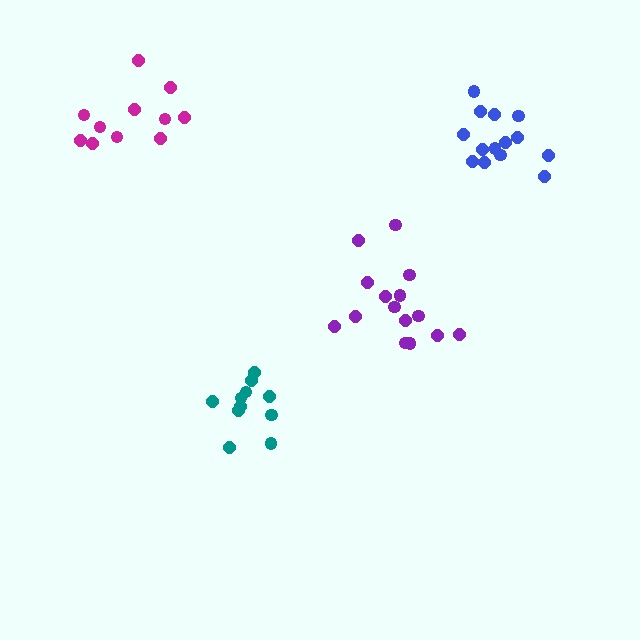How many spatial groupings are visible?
There are 4 spatial groupings.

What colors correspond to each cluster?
The clusters are colored: purple, blue, teal, magenta.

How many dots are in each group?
Group 1: 15 dots, Group 2: 14 dots, Group 3: 11 dots, Group 4: 11 dots (51 total).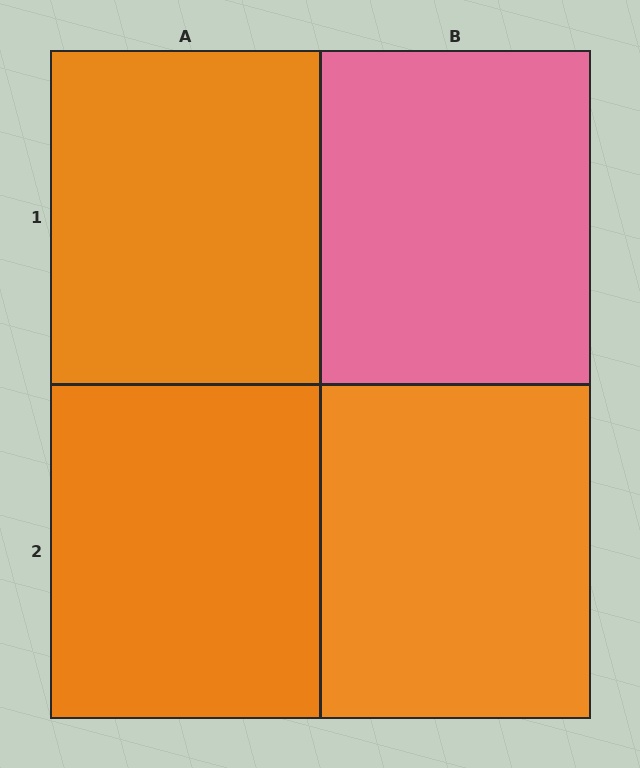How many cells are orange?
3 cells are orange.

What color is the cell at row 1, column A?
Orange.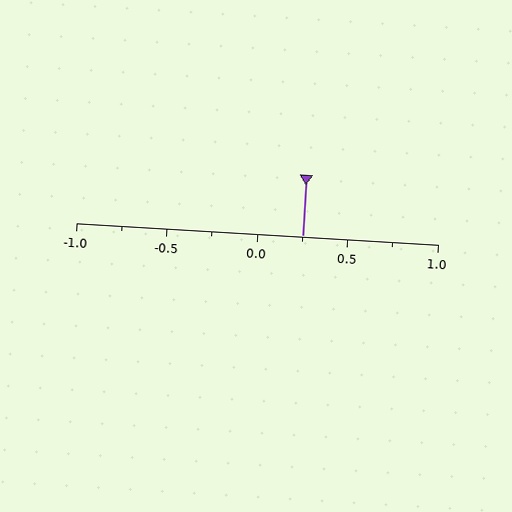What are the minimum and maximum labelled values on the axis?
The axis runs from -1.0 to 1.0.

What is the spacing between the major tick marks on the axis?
The major ticks are spaced 0.5 apart.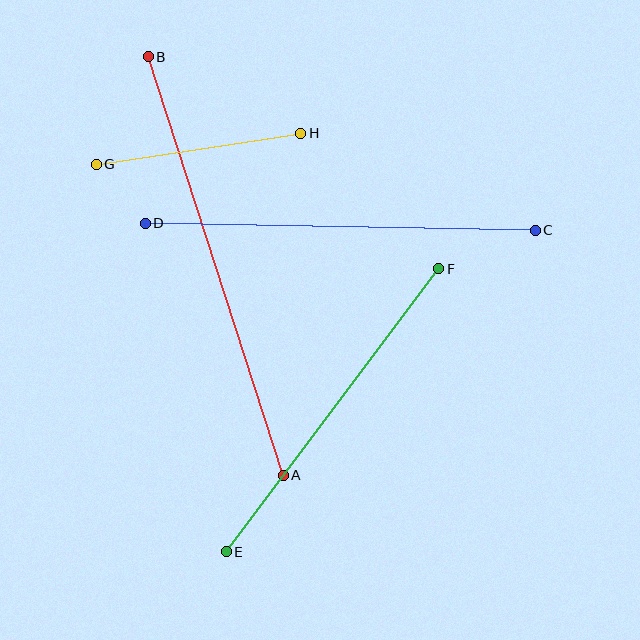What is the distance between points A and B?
The distance is approximately 440 pixels.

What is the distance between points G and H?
The distance is approximately 207 pixels.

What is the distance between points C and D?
The distance is approximately 390 pixels.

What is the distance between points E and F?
The distance is approximately 354 pixels.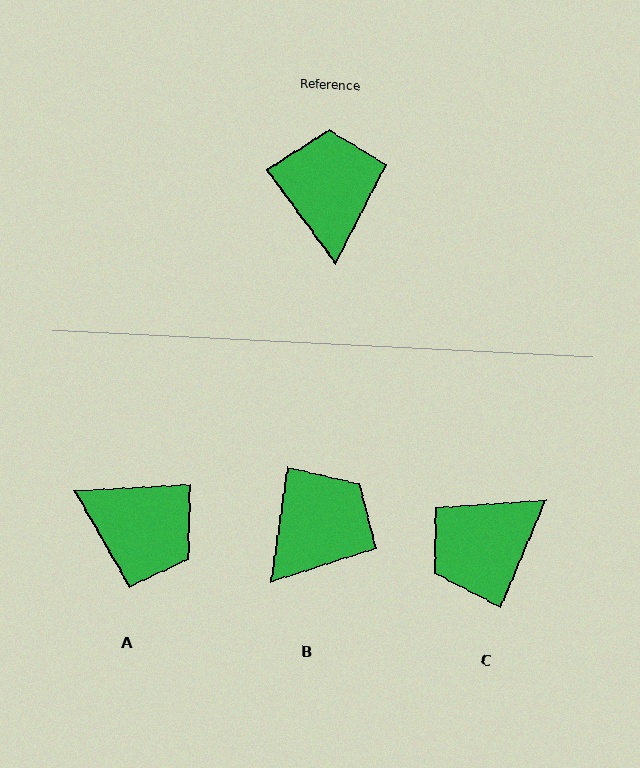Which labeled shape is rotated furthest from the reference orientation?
A, about 123 degrees away.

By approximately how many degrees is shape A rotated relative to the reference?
Approximately 123 degrees clockwise.